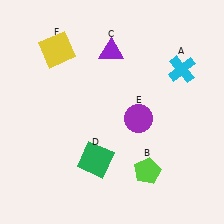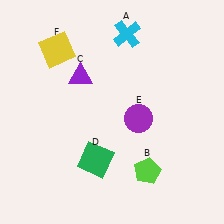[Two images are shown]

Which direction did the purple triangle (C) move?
The purple triangle (C) moved left.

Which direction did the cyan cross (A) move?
The cyan cross (A) moved left.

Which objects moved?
The objects that moved are: the cyan cross (A), the purple triangle (C).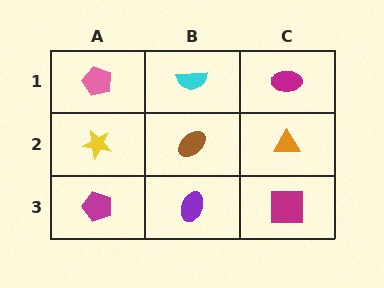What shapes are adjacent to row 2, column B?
A cyan semicircle (row 1, column B), a purple ellipse (row 3, column B), a yellow star (row 2, column A), an orange triangle (row 2, column C).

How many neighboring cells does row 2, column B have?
4.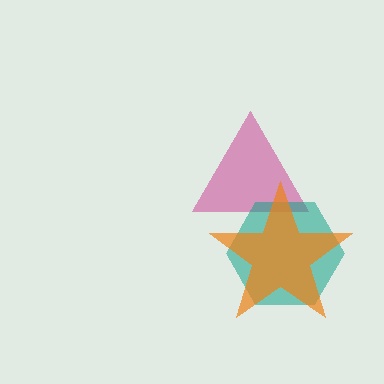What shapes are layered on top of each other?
The layered shapes are: a magenta triangle, a teal hexagon, an orange star.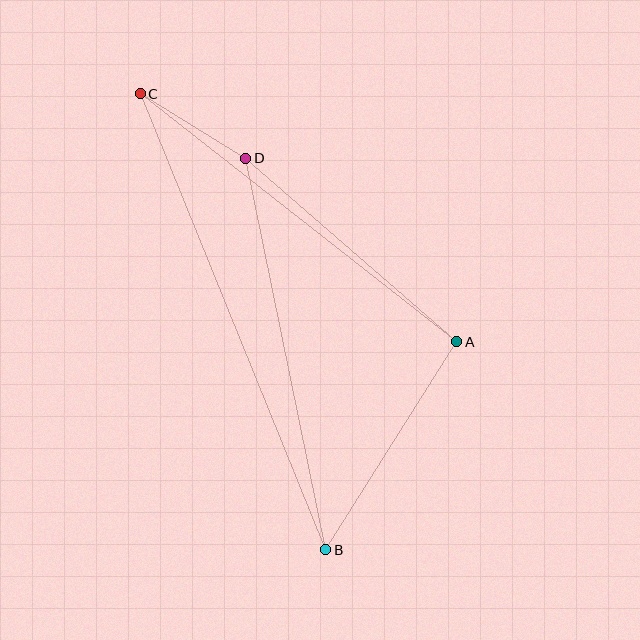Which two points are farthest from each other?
Points B and C are farthest from each other.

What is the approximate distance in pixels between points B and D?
The distance between B and D is approximately 400 pixels.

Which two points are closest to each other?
Points C and D are closest to each other.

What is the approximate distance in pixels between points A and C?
The distance between A and C is approximately 402 pixels.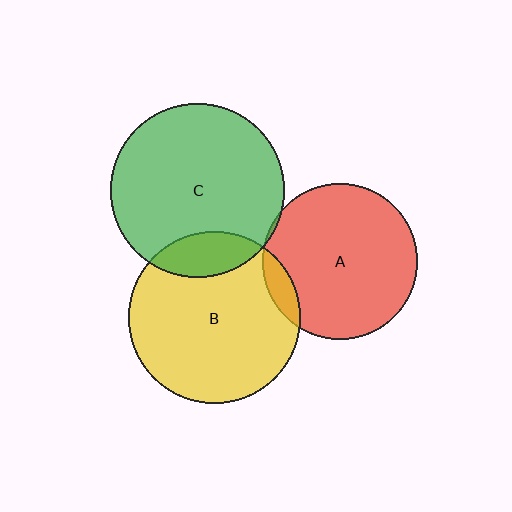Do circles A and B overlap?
Yes.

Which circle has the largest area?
Circle C (green).